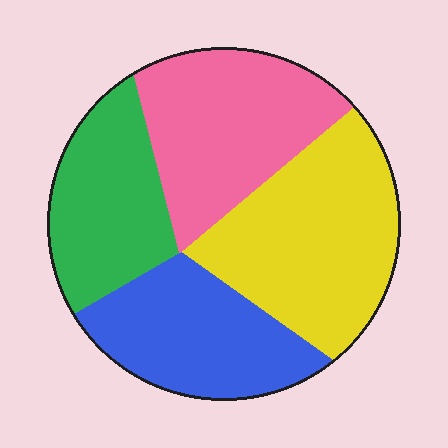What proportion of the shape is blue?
Blue covers roughly 20% of the shape.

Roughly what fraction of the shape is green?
Green takes up between a sixth and a third of the shape.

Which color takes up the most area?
Yellow, at roughly 30%.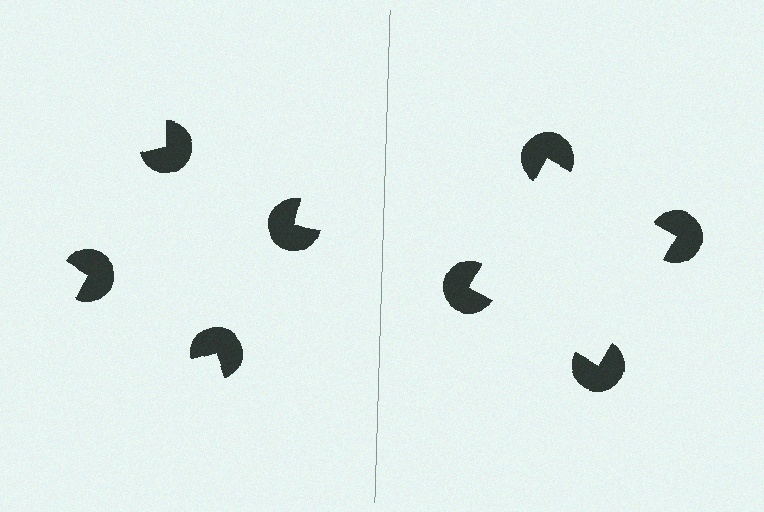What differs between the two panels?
The pac-man discs are positioned identically on both sides; only the wedge orientations differ. On the right they align to a square; on the left they are misaligned.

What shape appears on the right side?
An illusory square.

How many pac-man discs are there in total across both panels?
8 — 4 on each side.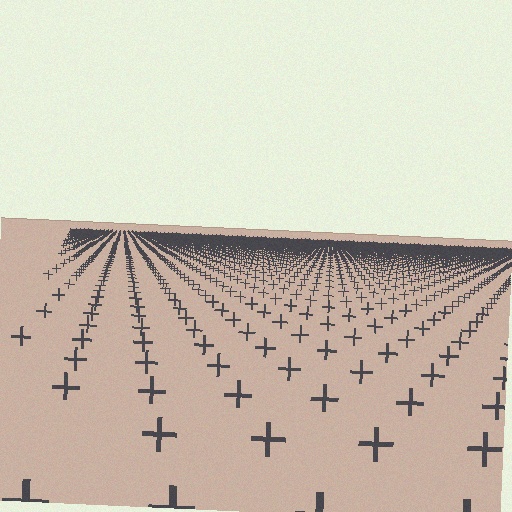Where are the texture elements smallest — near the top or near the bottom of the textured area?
Near the top.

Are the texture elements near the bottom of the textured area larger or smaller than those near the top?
Larger. Near the bottom, elements are closer to the viewer and appear at a bigger on-screen size.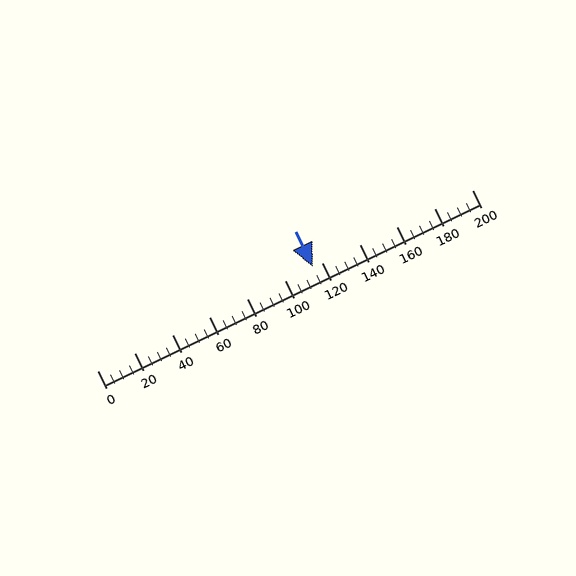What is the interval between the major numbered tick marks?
The major tick marks are spaced 20 units apart.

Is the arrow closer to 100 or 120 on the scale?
The arrow is closer to 120.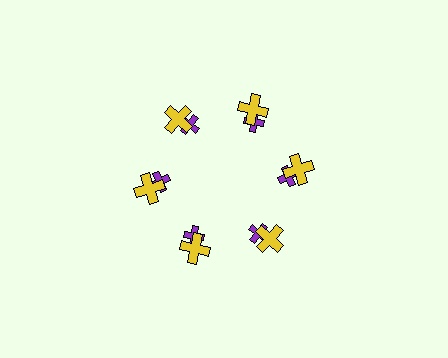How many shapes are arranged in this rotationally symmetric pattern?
There are 12 shapes, arranged in 6 groups of 2.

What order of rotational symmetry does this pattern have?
This pattern has 6-fold rotational symmetry.